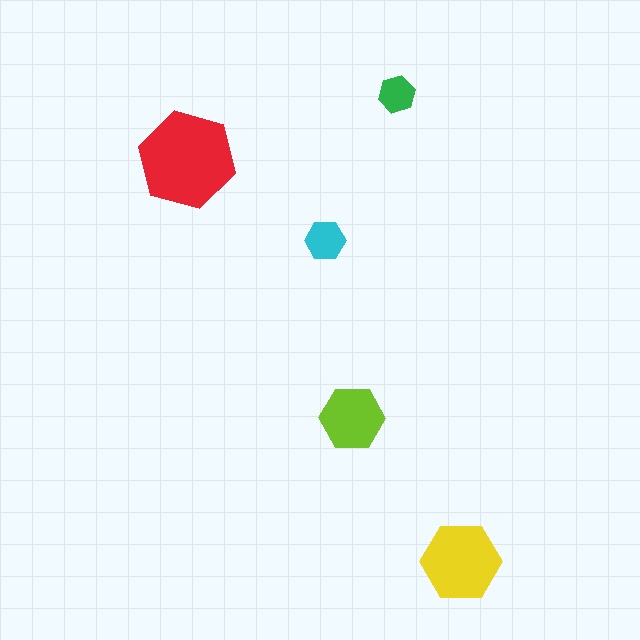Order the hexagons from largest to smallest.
the red one, the yellow one, the lime one, the cyan one, the green one.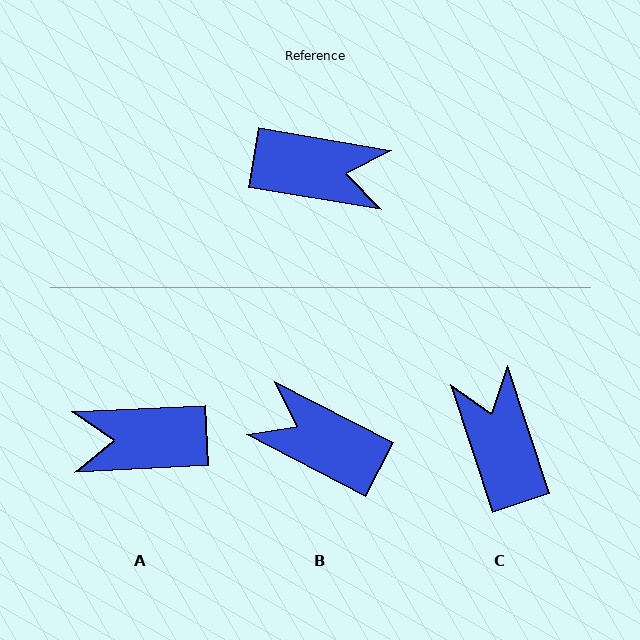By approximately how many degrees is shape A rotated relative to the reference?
Approximately 168 degrees clockwise.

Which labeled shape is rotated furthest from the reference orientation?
A, about 168 degrees away.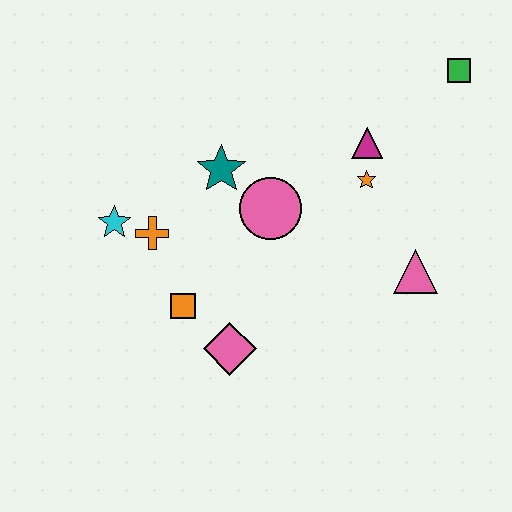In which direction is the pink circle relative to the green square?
The pink circle is to the left of the green square.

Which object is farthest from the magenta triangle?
The cyan star is farthest from the magenta triangle.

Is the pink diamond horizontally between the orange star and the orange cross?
Yes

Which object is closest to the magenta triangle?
The orange star is closest to the magenta triangle.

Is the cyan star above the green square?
No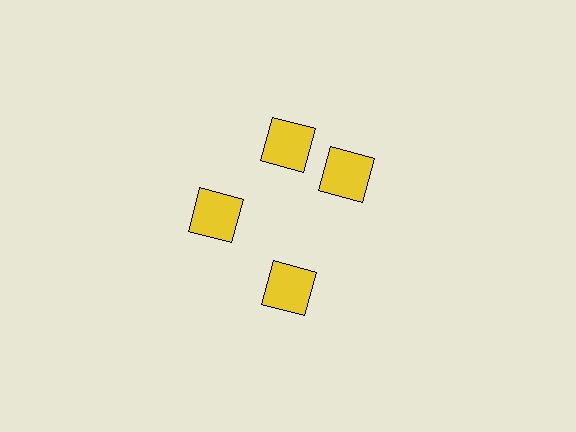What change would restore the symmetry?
The symmetry would be restored by rotating it back into even spacing with its neighbors so that all 4 squares sit at equal angles and equal distance from the center.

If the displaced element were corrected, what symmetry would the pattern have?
It would have 4-fold rotational symmetry — the pattern would map onto itself every 90 degrees.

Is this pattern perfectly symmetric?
No. The 4 yellow squares are arranged in a ring, but one element near the 3 o'clock position is rotated out of alignment along the ring, breaking the 4-fold rotational symmetry.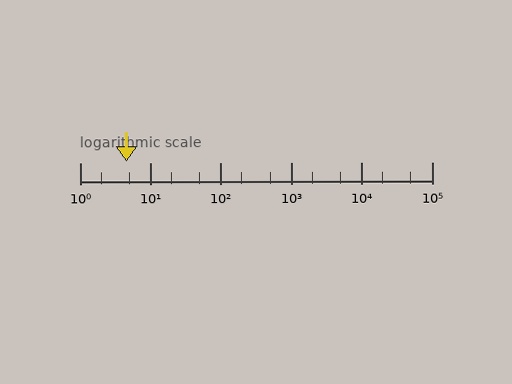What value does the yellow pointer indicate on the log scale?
The pointer indicates approximately 4.6.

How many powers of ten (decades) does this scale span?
The scale spans 5 decades, from 1 to 100000.